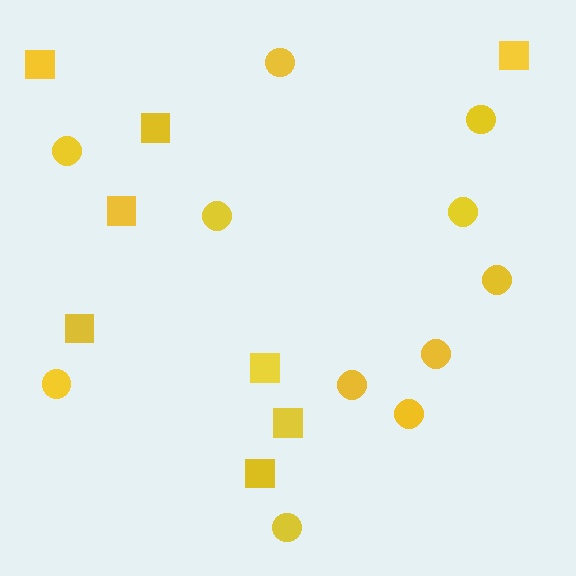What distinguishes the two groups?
There are 2 groups: one group of circles (11) and one group of squares (8).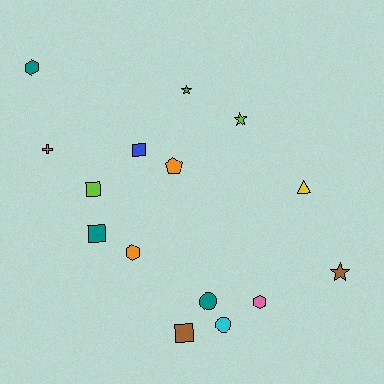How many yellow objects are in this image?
There is 1 yellow object.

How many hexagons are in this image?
There are 3 hexagons.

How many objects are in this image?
There are 15 objects.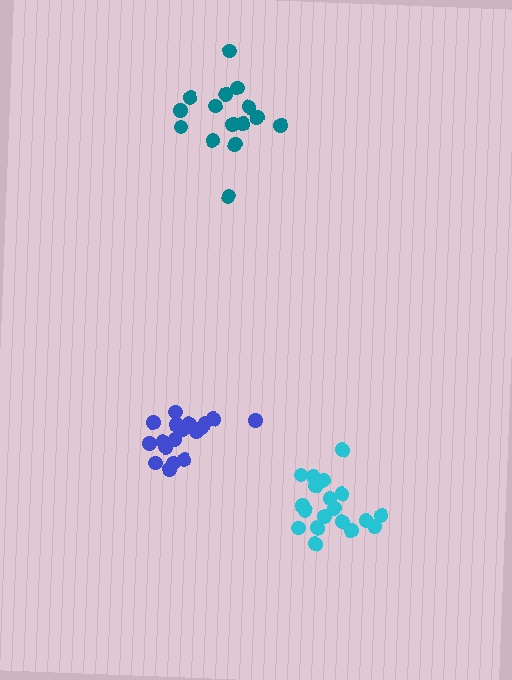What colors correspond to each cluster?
The clusters are colored: teal, cyan, blue.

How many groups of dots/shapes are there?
There are 3 groups.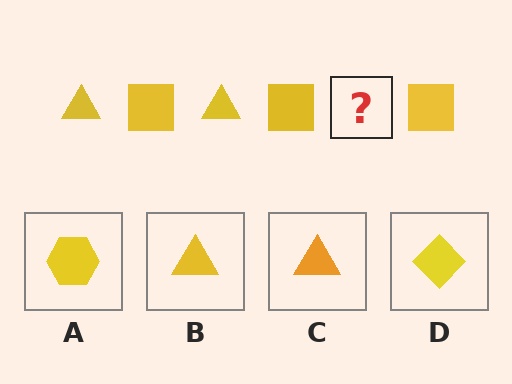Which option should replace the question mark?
Option B.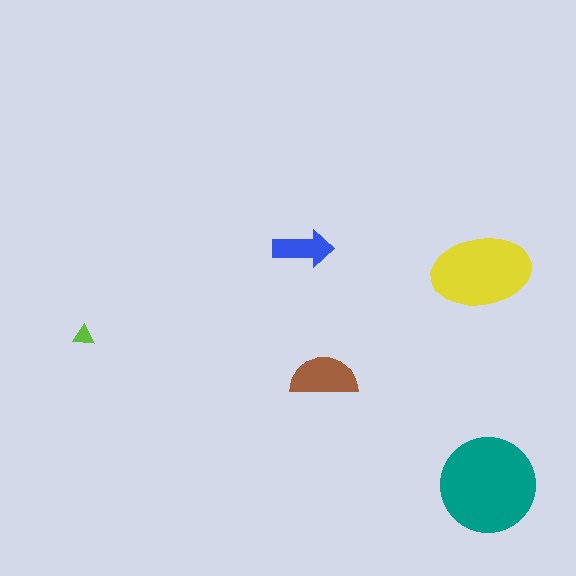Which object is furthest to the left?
The lime triangle is leftmost.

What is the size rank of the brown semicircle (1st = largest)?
3rd.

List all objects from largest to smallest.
The teal circle, the yellow ellipse, the brown semicircle, the blue arrow, the lime triangle.